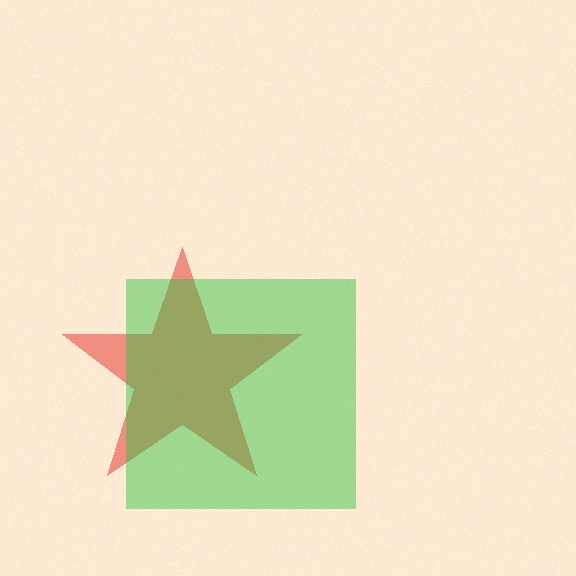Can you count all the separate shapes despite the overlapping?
Yes, there are 2 separate shapes.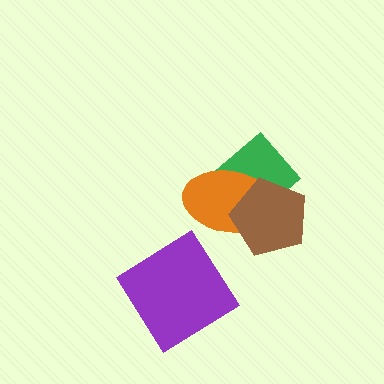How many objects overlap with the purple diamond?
0 objects overlap with the purple diamond.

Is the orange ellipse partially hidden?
Yes, it is partially covered by another shape.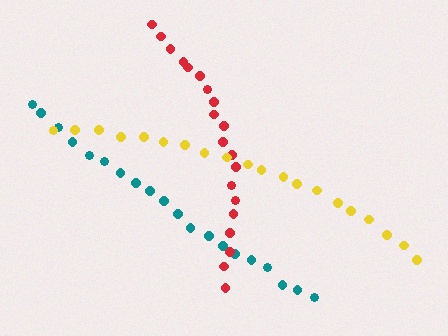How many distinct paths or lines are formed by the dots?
There are 3 distinct paths.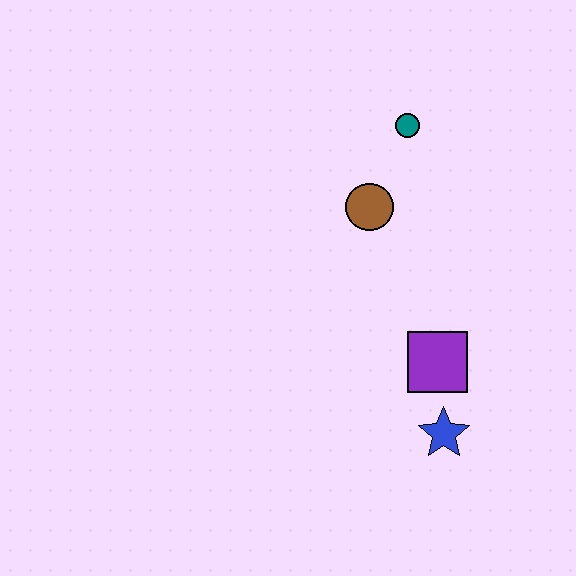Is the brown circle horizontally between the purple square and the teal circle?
No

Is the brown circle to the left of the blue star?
Yes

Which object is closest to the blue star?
The purple square is closest to the blue star.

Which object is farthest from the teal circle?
The blue star is farthest from the teal circle.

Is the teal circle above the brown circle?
Yes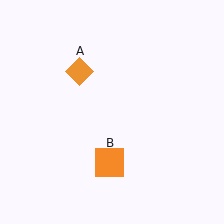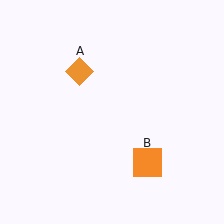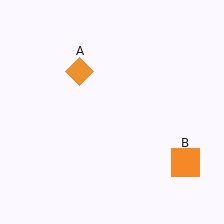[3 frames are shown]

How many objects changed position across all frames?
1 object changed position: orange square (object B).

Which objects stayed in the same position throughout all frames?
Orange diamond (object A) remained stationary.